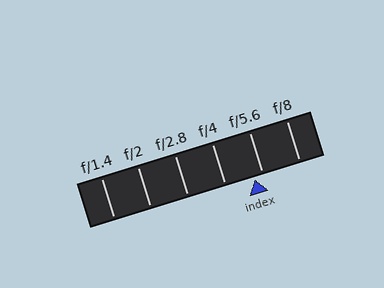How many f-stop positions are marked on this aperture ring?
There are 6 f-stop positions marked.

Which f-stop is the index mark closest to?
The index mark is closest to f/5.6.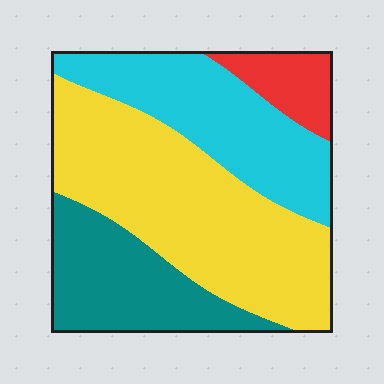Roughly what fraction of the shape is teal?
Teal covers roughly 20% of the shape.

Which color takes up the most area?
Yellow, at roughly 45%.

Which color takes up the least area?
Red, at roughly 10%.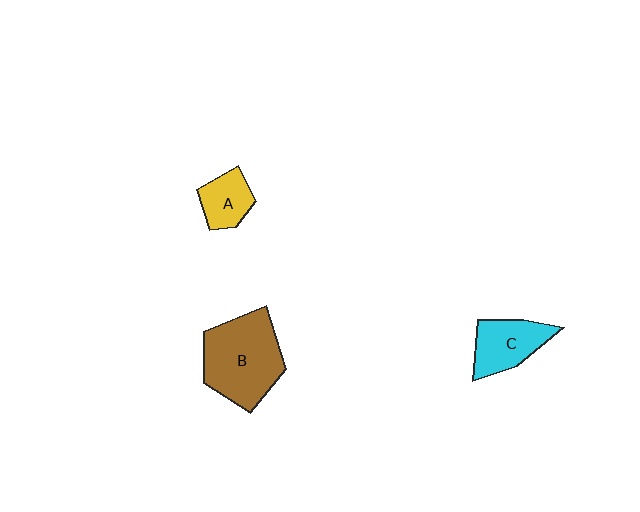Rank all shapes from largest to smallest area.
From largest to smallest: B (brown), C (cyan), A (yellow).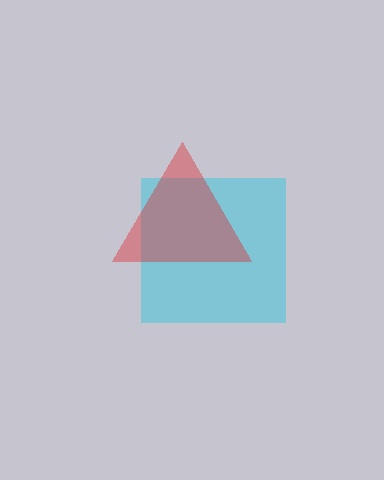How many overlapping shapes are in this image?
There are 2 overlapping shapes in the image.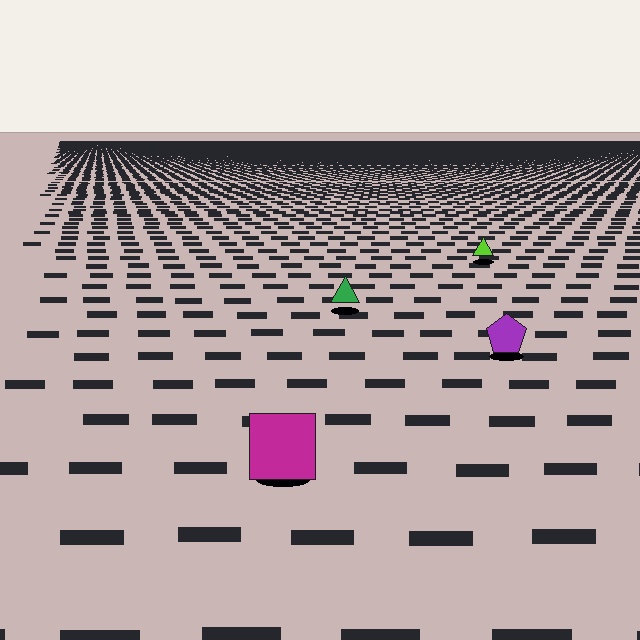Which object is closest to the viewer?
The magenta square is closest. The texture marks near it are larger and more spread out.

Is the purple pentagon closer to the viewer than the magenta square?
No. The magenta square is closer — you can tell from the texture gradient: the ground texture is coarser near it.